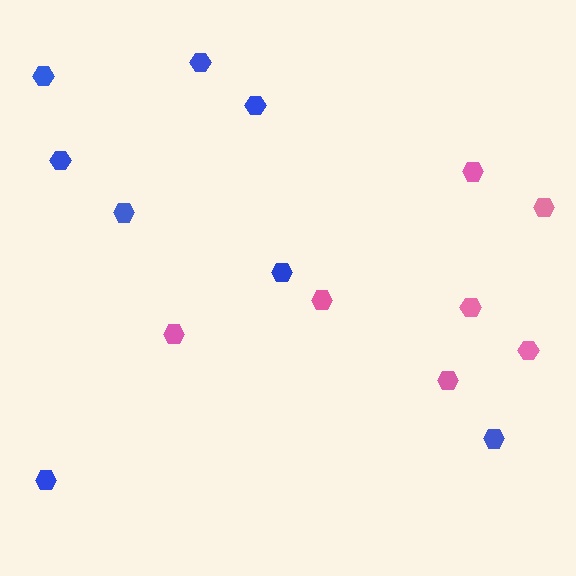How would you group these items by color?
There are 2 groups: one group of blue hexagons (8) and one group of pink hexagons (7).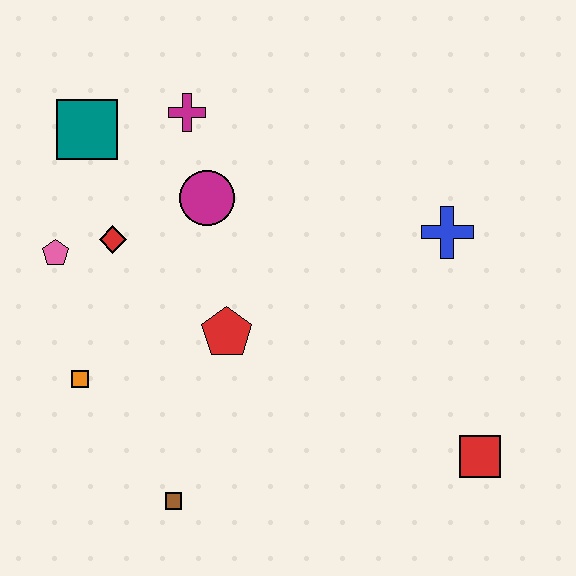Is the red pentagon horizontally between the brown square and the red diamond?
No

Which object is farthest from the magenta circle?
The red square is farthest from the magenta circle.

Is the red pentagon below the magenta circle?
Yes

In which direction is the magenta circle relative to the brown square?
The magenta circle is above the brown square.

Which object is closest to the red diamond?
The pink pentagon is closest to the red diamond.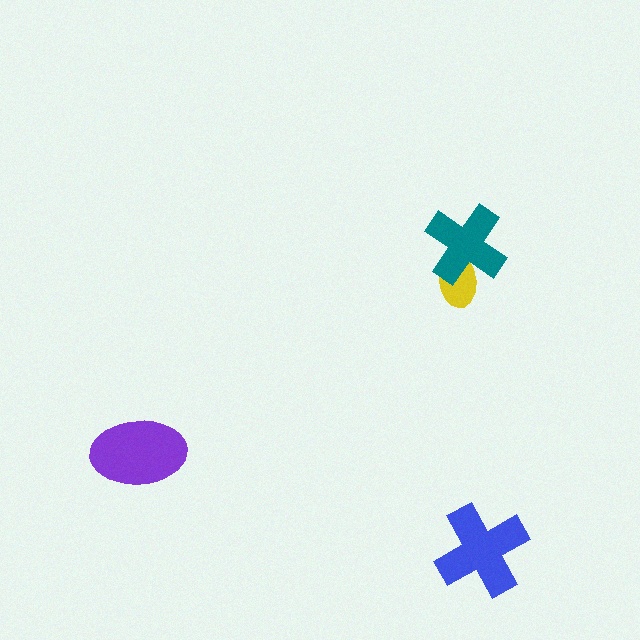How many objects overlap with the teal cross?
1 object overlaps with the teal cross.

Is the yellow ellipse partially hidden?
Yes, it is partially covered by another shape.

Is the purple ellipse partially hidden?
No, no other shape covers it.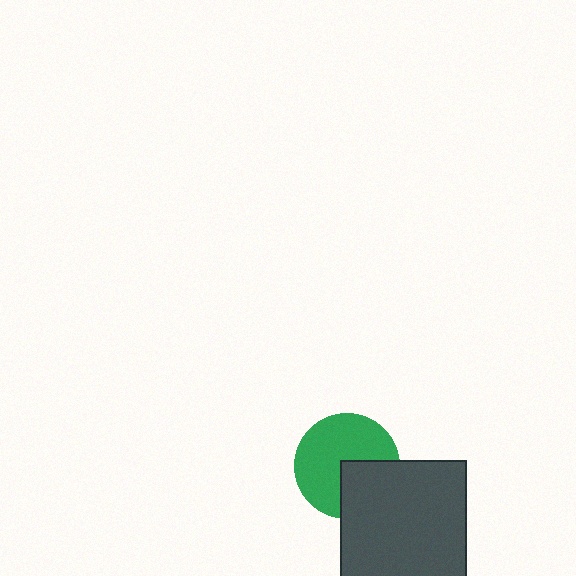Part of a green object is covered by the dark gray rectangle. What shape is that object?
It is a circle.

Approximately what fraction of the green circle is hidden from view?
Roughly 34% of the green circle is hidden behind the dark gray rectangle.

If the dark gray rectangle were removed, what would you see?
You would see the complete green circle.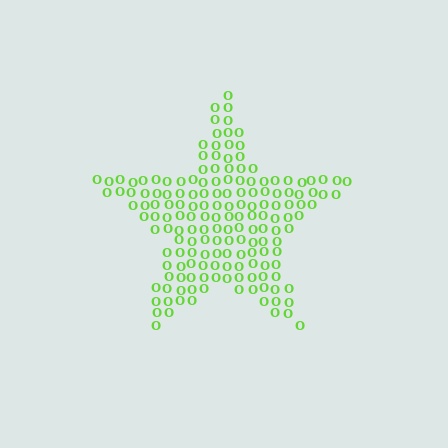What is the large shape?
The large shape is a star.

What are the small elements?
The small elements are letter O's.